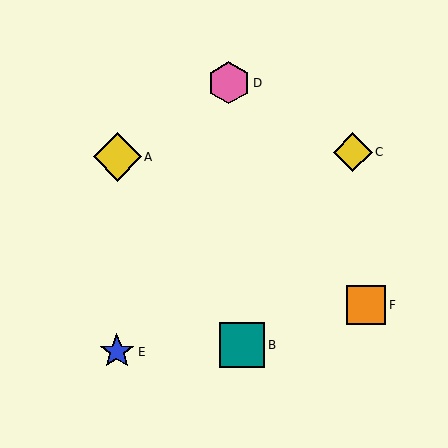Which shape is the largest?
The yellow diamond (labeled A) is the largest.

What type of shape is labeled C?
Shape C is a yellow diamond.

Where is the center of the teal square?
The center of the teal square is at (242, 345).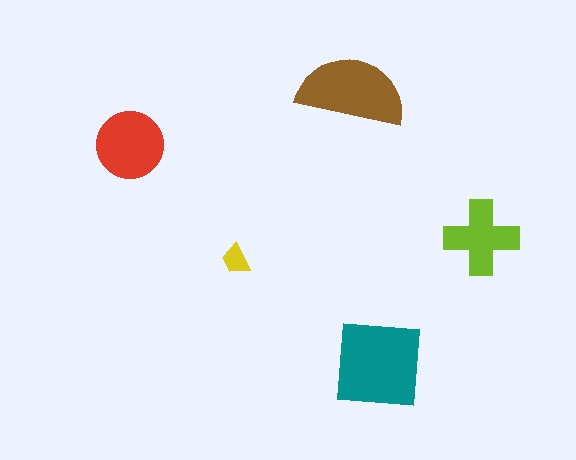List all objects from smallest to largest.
The yellow trapezoid, the lime cross, the red circle, the brown semicircle, the teal square.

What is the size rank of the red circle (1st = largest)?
3rd.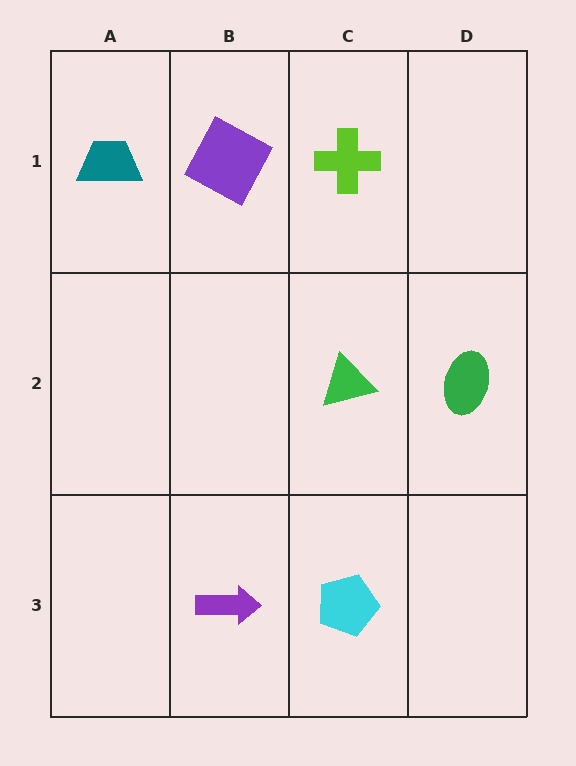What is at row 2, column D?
A green ellipse.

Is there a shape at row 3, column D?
No, that cell is empty.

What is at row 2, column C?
A green triangle.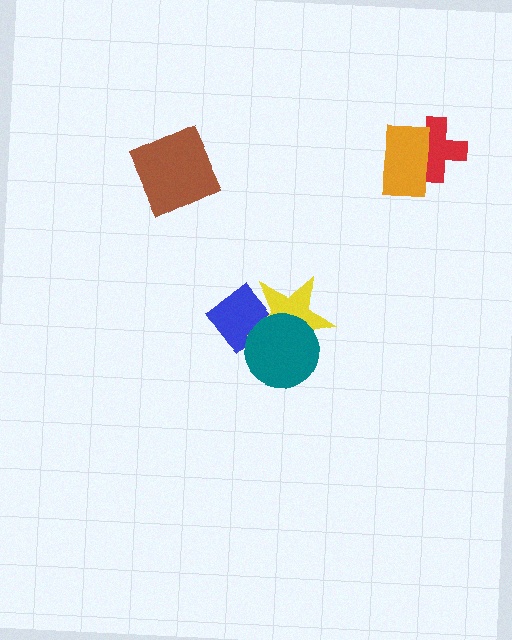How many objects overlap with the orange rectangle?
1 object overlaps with the orange rectangle.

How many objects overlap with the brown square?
0 objects overlap with the brown square.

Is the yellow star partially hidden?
Yes, it is partially covered by another shape.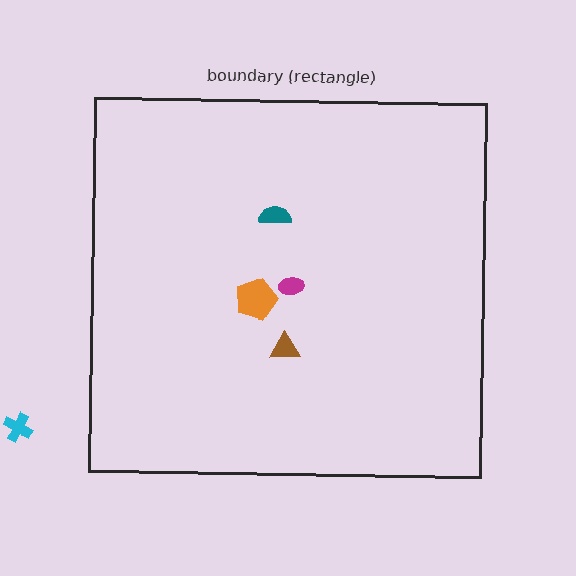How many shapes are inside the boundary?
4 inside, 1 outside.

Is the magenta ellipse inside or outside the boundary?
Inside.